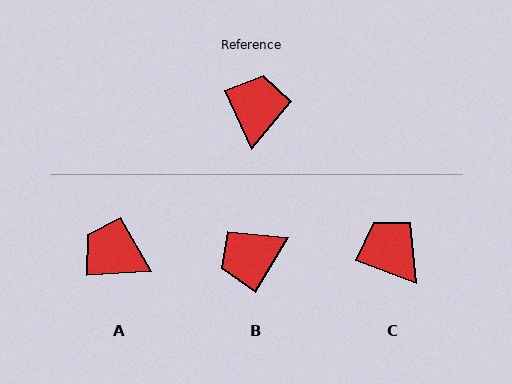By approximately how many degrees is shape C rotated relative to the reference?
Approximately 44 degrees counter-clockwise.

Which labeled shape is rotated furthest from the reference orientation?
B, about 125 degrees away.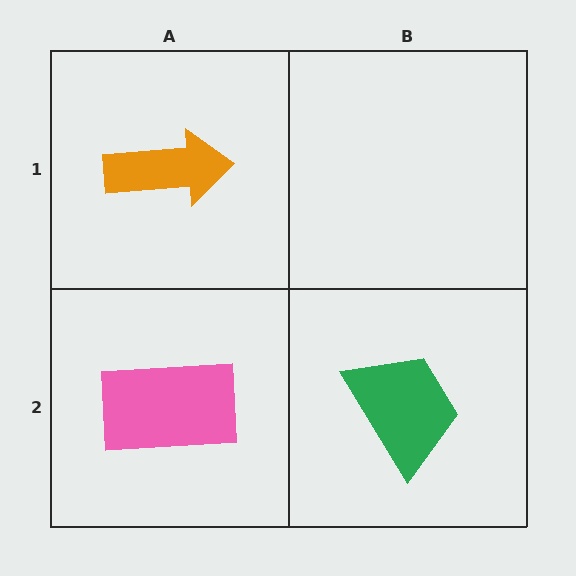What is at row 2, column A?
A pink rectangle.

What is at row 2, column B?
A green trapezoid.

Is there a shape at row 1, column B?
No, that cell is empty.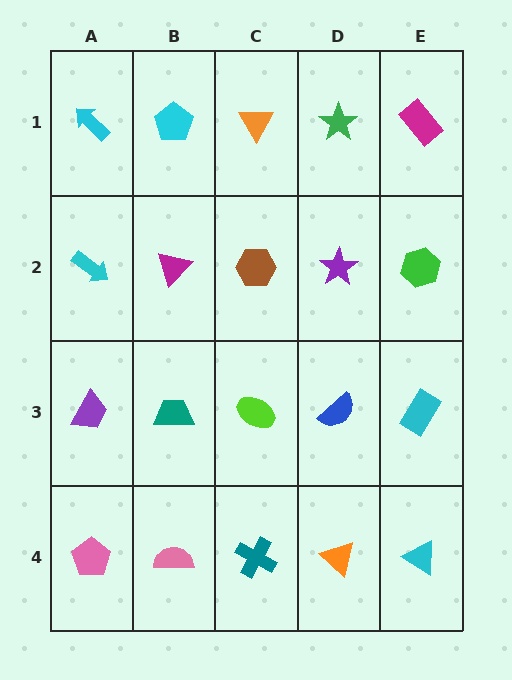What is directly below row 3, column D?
An orange triangle.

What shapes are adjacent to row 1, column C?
A brown hexagon (row 2, column C), a cyan pentagon (row 1, column B), a green star (row 1, column D).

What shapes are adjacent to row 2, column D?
A green star (row 1, column D), a blue semicircle (row 3, column D), a brown hexagon (row 2, column C), a green hexagon (row 2, column E).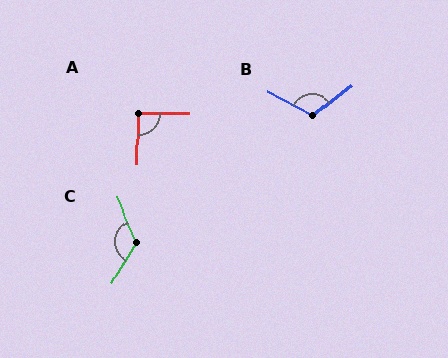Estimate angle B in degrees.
Approximately 114 degrees.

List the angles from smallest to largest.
A (91°), B (114°), C (126°).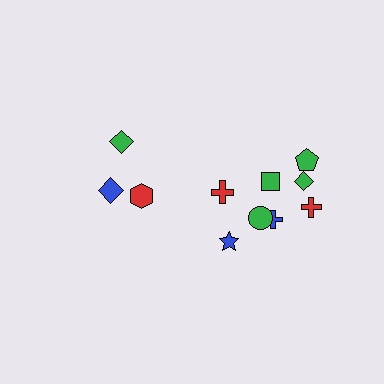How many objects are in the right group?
There are 8 objects.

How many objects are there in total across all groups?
There are 11 objects.